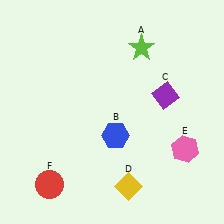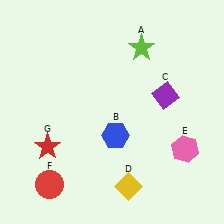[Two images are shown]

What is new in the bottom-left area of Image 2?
A red star (G) was added in the bottom-left area of Image 2.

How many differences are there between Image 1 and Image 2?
There is 1 difference between the two images.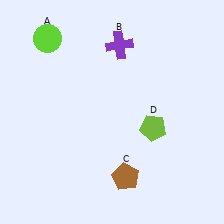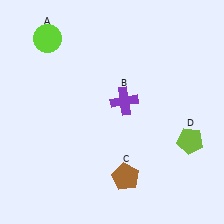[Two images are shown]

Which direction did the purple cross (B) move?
The purple cross (B) moved down.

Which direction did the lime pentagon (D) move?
The lime pentagon (D) moved right.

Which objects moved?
The objects that moved are: the purple cross (B), the lime pentagon (D).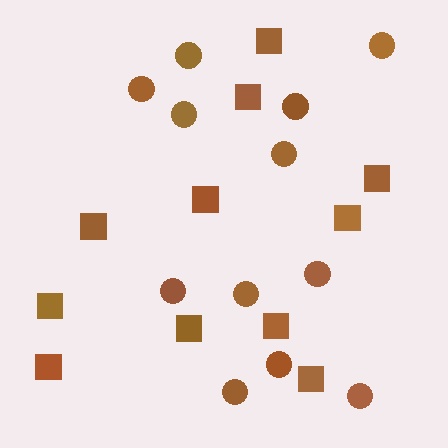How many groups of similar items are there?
There are 2 groups: one group of circles (12) and one group of squares (11).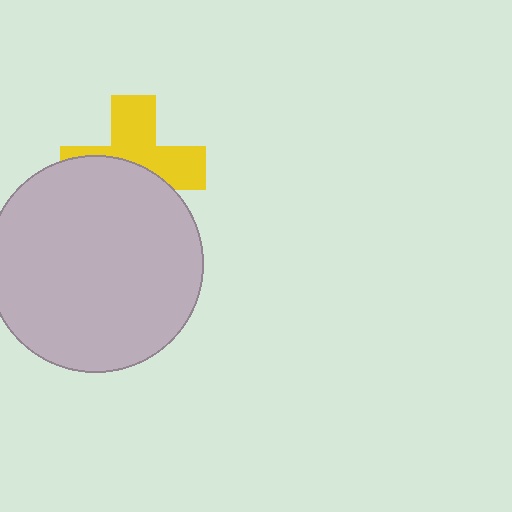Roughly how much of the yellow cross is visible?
About half of it is visible (roughly 51%).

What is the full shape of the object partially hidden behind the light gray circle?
The partially hidden object is a yellow cross.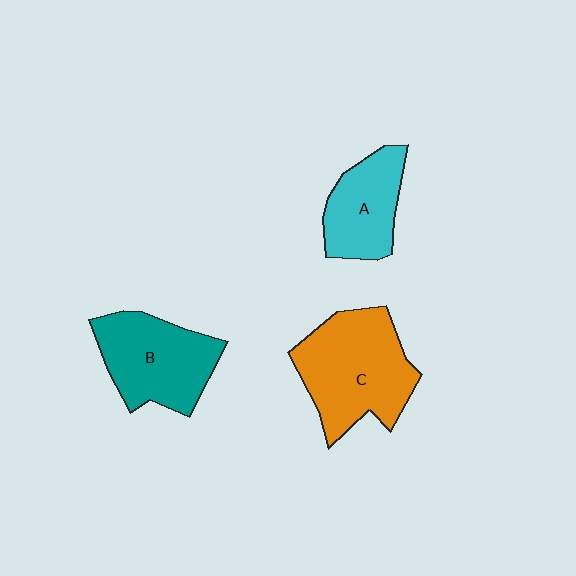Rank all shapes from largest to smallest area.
From largest to smallest: C (orange), B (teal), A (cyan).